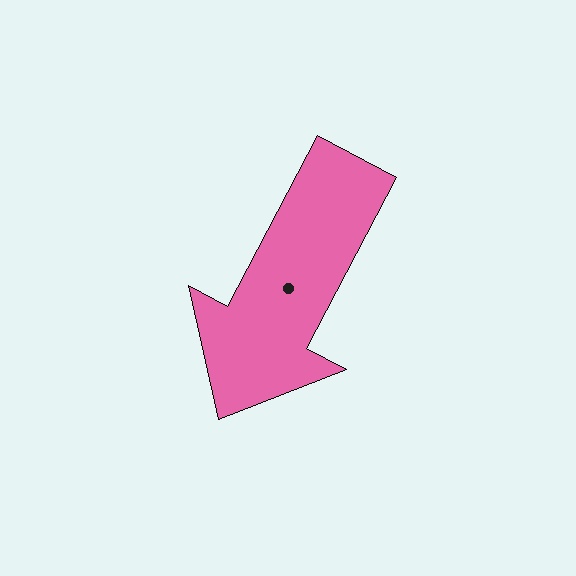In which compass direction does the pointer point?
Southwest.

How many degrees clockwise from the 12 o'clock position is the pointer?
Approximately 208 degrees.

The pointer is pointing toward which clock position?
Roughly 7 o'clock.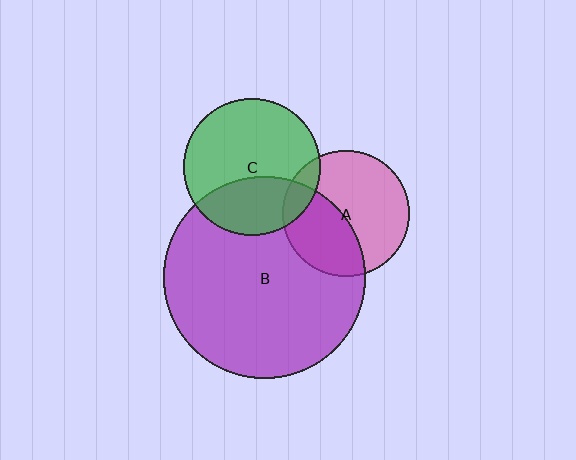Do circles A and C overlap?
Yes.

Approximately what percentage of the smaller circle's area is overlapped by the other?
Approximately 10%.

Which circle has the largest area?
Circle B (purple).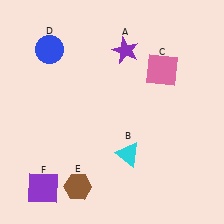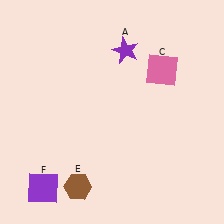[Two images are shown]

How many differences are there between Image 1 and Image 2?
There are 2 differences between the two images.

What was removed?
The blue circle (D), the cyan triangle (B) were removed in Image 2.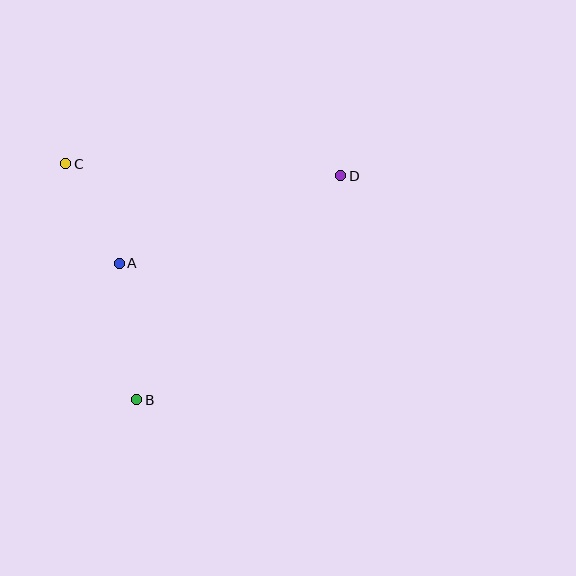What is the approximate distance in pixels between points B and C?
The distance between B and C is approximately 246 pixels.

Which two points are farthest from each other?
Points B and D are farthest from each other.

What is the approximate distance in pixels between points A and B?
The distance between A and B is approximately 138 pixels.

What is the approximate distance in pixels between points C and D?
The distance between C and D is approximately 275 pixels.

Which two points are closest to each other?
Points A and C are closest to each other.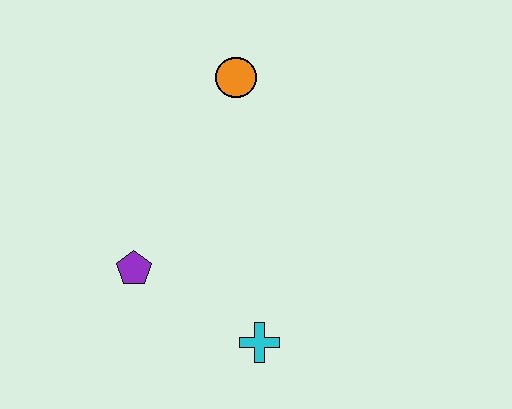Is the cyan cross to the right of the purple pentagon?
Yes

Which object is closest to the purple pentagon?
The cyan cross is closest to the purple pentagon.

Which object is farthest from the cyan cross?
The orange circle is farthest from the cyan cross.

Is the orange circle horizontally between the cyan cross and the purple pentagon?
Yes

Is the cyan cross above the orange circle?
No